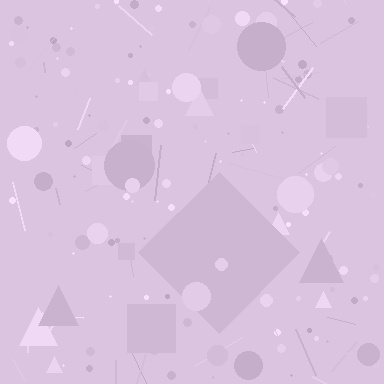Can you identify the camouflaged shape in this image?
The camouflaged shape is a diamond.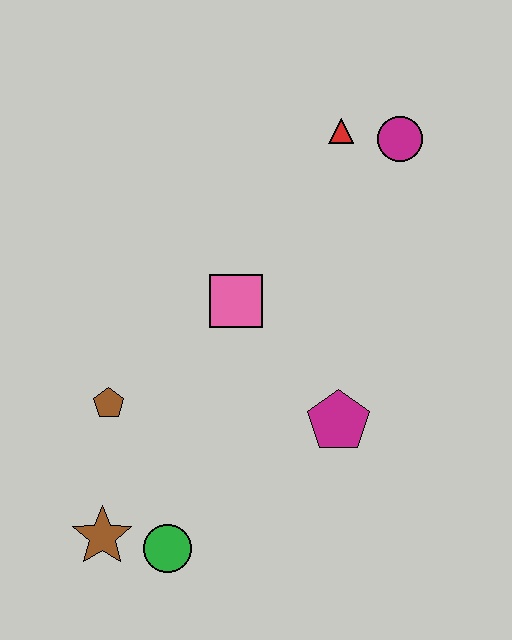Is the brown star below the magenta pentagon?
Yes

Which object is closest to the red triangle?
The magenta circle is closest to the red triangle.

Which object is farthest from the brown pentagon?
The magenta circle is farthest from the brown pentagon.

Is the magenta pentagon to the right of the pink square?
Yes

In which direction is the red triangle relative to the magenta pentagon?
The red triangle is above the magenta pentagon.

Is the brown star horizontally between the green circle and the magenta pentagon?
No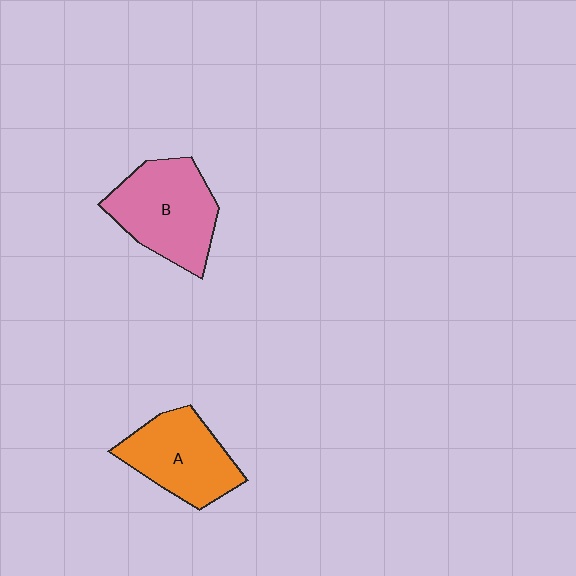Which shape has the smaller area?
Shape A (orange).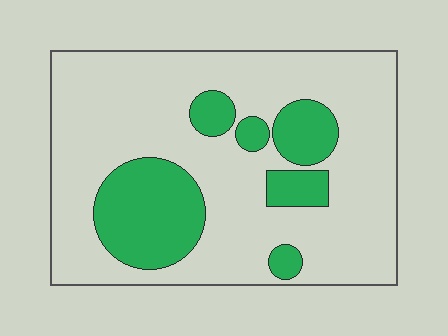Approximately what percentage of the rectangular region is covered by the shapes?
Approximately 25%.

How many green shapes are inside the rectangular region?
6.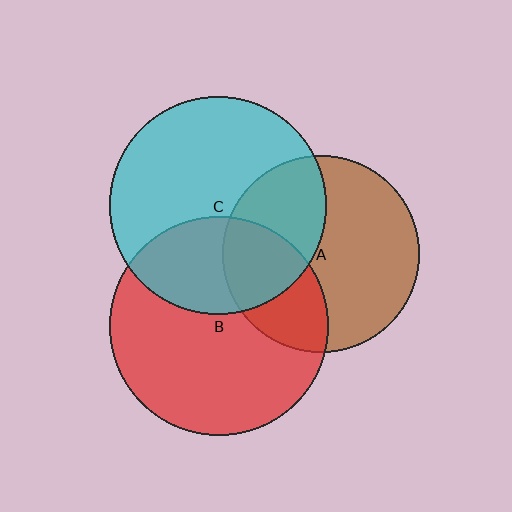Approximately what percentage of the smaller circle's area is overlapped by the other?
Approximately 30%.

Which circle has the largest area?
Circle B (red).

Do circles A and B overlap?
Yes.